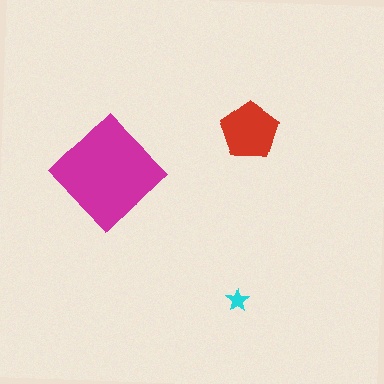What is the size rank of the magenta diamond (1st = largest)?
1st.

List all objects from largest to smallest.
The magenta diamond, the red pentagon, the cyan star.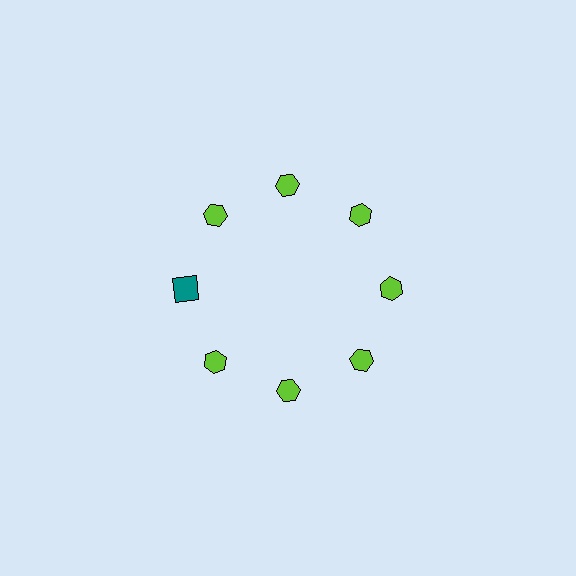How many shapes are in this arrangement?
There are 8 shapes arranged in a ring pattern.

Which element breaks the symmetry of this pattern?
The teal square at roughly the 9 o'clock position breaks the symmetry. All other shapes are lime hexagons.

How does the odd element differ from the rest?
It differs in both color (teal instead of lime) and shape (square instead of hexagon).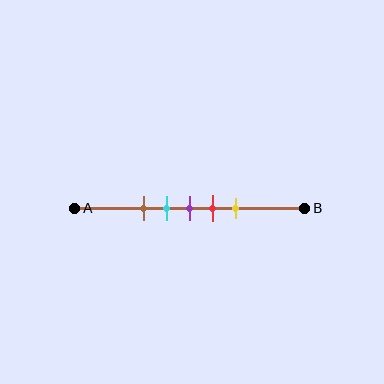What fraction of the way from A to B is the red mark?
The red mark is approximately 60% (0.6) of the way from A to B.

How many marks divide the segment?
There are 5 marks dividing the segment.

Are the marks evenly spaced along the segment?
Yes, the marks are approximately evenly spaced.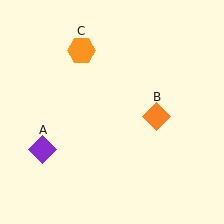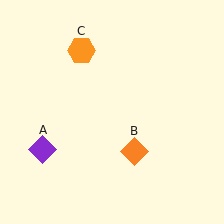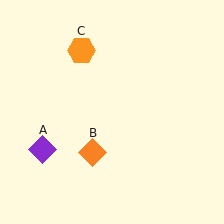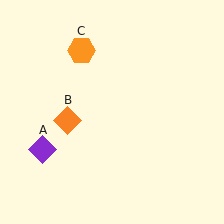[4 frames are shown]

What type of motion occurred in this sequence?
The orange diamond (object B) rotated clockwise around the center of the scene.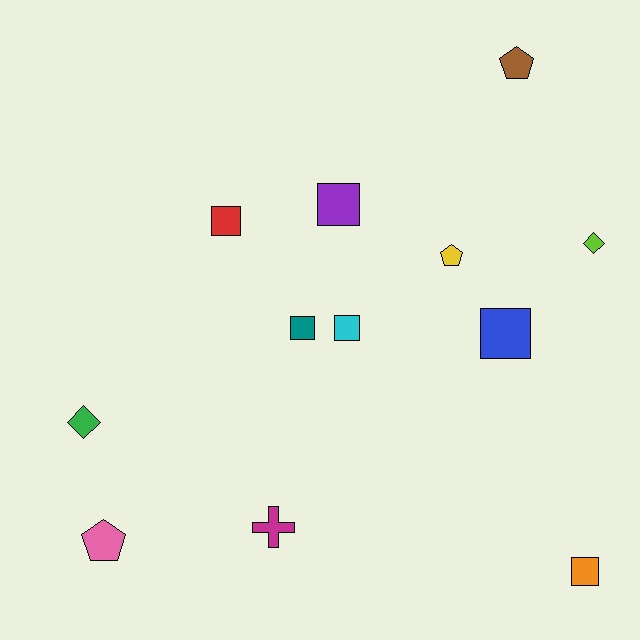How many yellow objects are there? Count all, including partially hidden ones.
There is 1 yellow object.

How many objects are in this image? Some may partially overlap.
There are 12 objects.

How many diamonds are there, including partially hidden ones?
There are 2 diamonds.